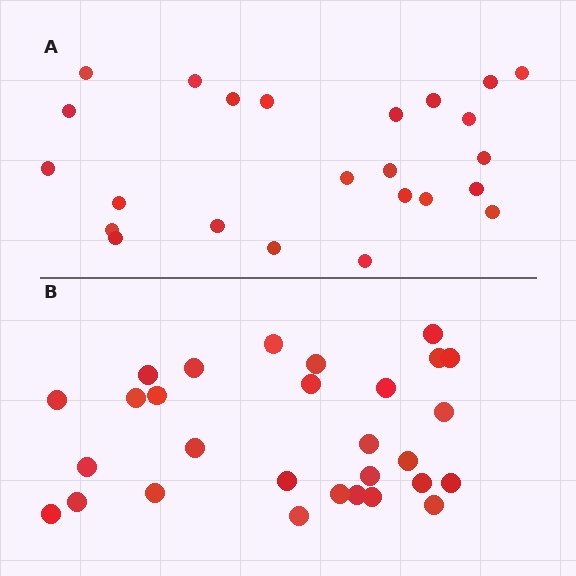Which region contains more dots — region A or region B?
Region B (the bottom region) has more dots.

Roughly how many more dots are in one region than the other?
Region B has about 5 more dots than region A.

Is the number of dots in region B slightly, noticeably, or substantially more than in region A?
Region B has only slightly more — the two regions are fairly close. The ratio is roughly 1.2 to 1.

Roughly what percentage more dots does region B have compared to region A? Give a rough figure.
About 20% more.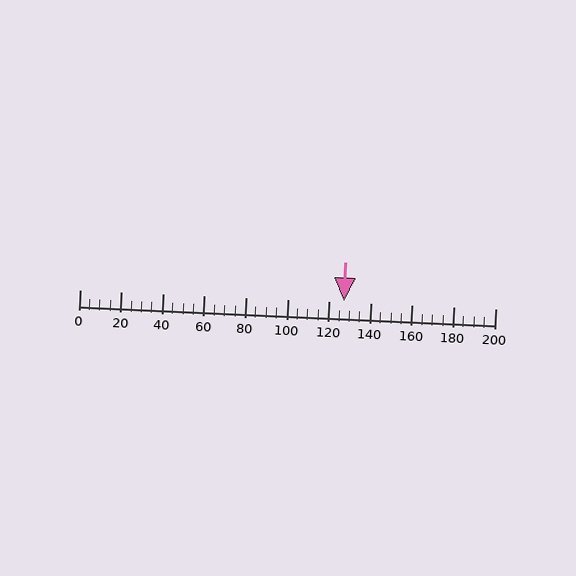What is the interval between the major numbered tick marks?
The major tick marks are spaced 20 units apart.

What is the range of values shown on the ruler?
The ruler shows values from 0 to 200.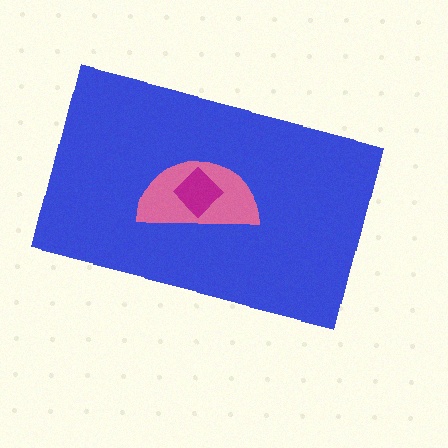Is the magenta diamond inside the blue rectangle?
Yes.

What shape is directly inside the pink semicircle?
The magenta diamond.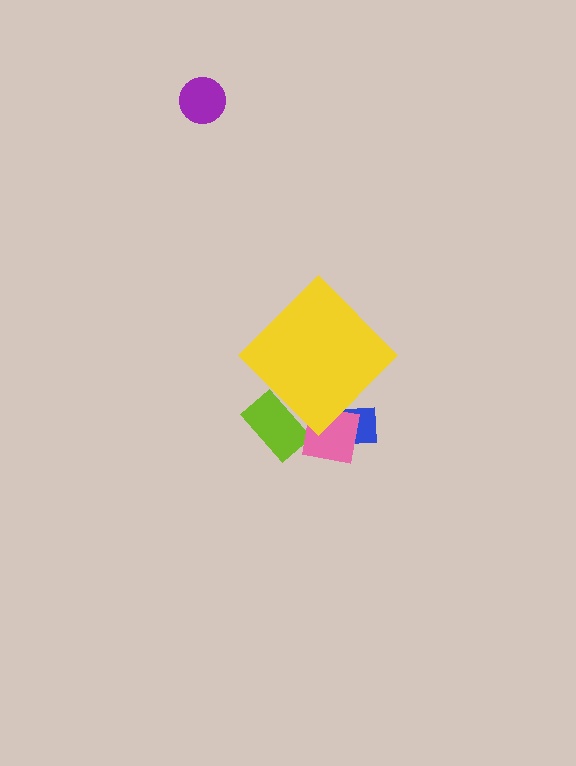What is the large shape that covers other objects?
A yellow diamond.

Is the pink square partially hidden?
Yes, the pink square is partially hidden behind the yellow diamond.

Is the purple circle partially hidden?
No, the purple circle is fully visible.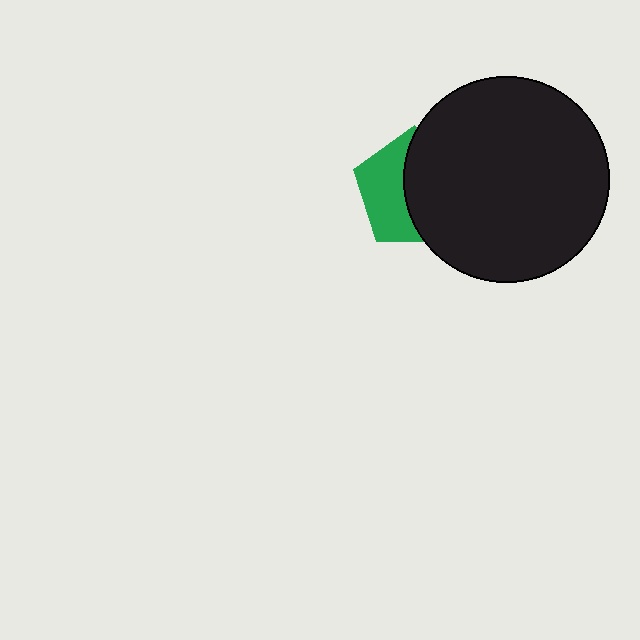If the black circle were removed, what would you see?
You would see the complete green pentagon.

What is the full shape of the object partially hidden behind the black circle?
The partially hidden object is a green pentagon.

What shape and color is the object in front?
The object in front is a black circle.